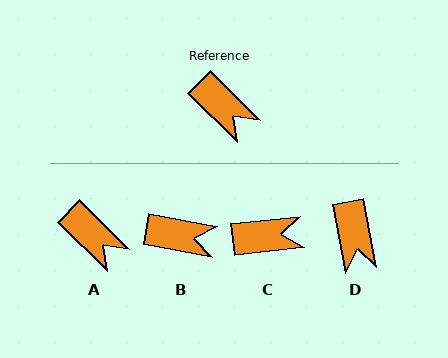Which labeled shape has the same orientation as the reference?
A.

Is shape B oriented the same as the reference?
No, it is off by about 34 degrees.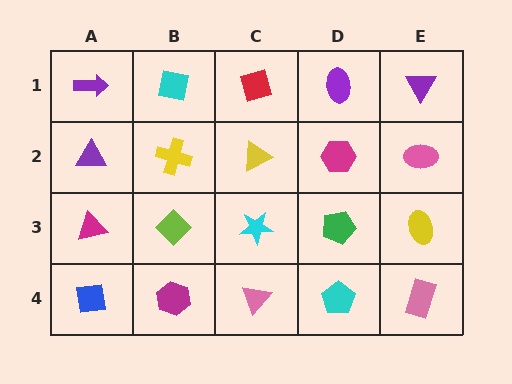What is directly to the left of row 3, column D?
A cyan star.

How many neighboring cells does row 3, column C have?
4.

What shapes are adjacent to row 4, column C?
A cyan star (row 3, column C), a magenta hexagon (row 4, column B), a cyan pentagon (row 4, column D).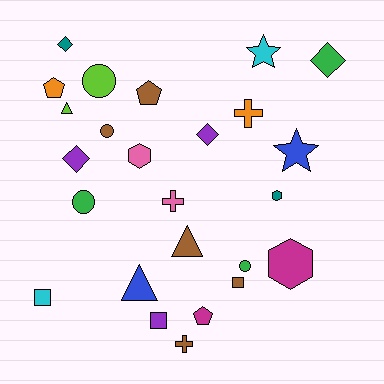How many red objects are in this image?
There are no red objects.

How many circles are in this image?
There are 4 circles.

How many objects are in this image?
There are 25 objects.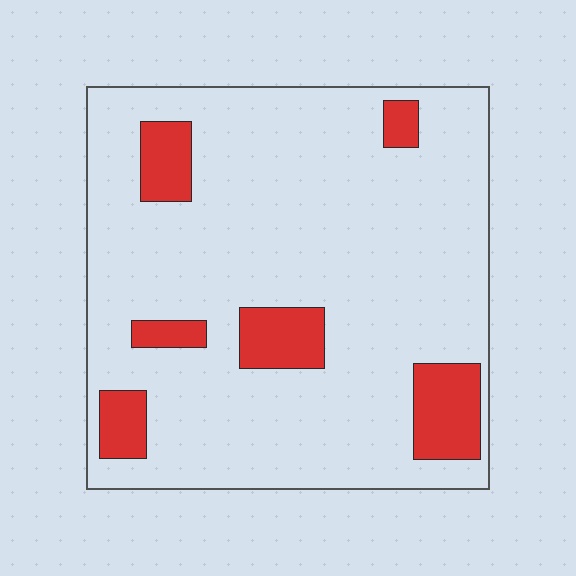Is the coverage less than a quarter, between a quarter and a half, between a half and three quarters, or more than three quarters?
Less than a quarter.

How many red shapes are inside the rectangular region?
6.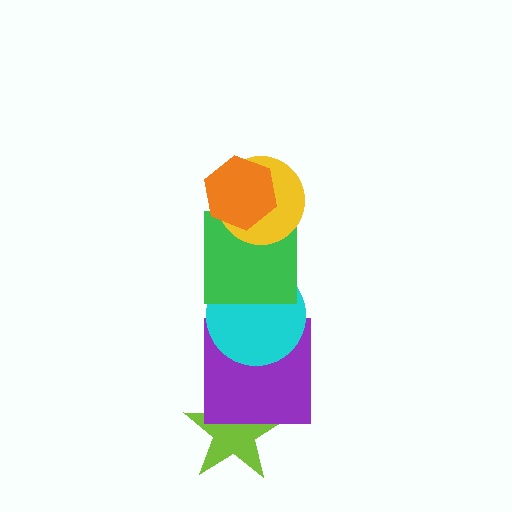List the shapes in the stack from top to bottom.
From top to bottom: the orange hexagon, the yellow circle, the green square, the cyan circle, the purple square, the lime star.